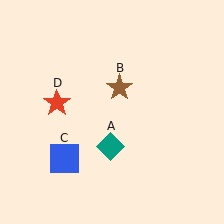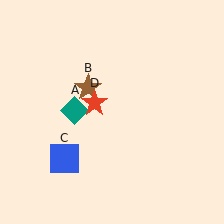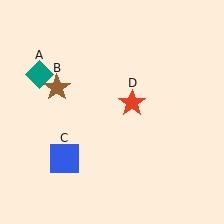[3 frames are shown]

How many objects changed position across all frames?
3 objects changed position: teal diamond (object A), brown star (object B), red star (object D).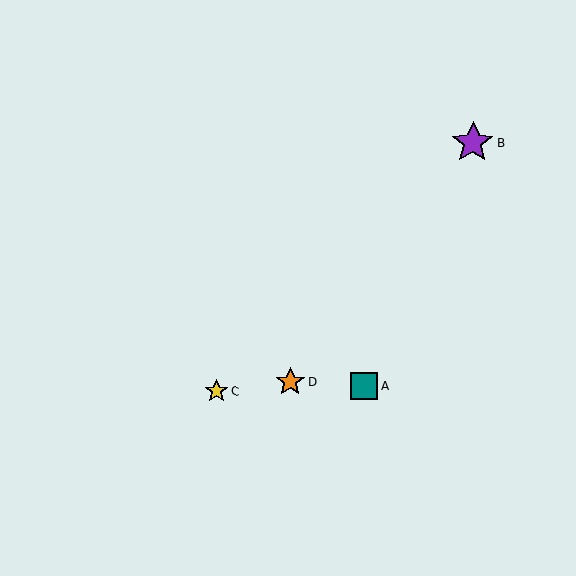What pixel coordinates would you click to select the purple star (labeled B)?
Click at (473, 142) to select the purple star B.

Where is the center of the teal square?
The center of the teal square is at (365, 385).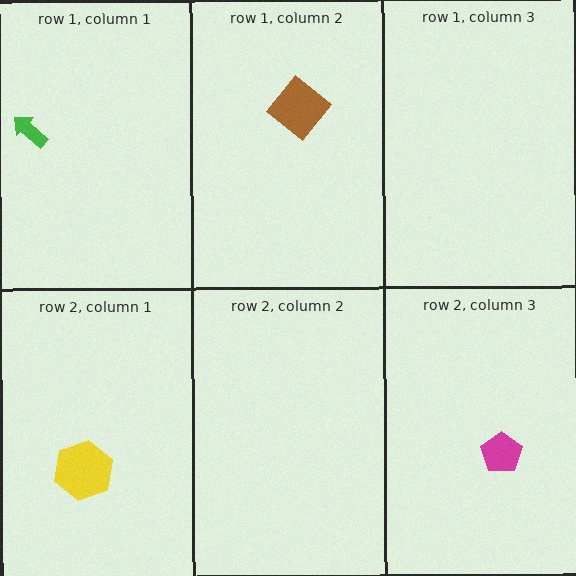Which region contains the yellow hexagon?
The row 2, column 1 region.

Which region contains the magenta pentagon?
The row 2, column 3 region.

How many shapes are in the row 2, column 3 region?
1.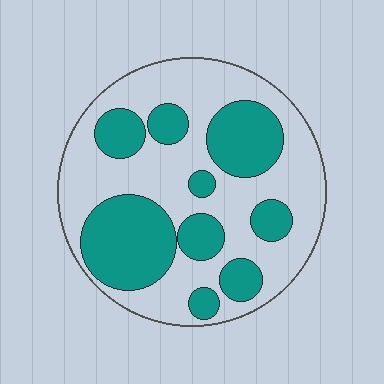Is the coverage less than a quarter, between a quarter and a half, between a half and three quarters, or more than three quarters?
Between a quarter and a half.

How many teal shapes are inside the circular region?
9.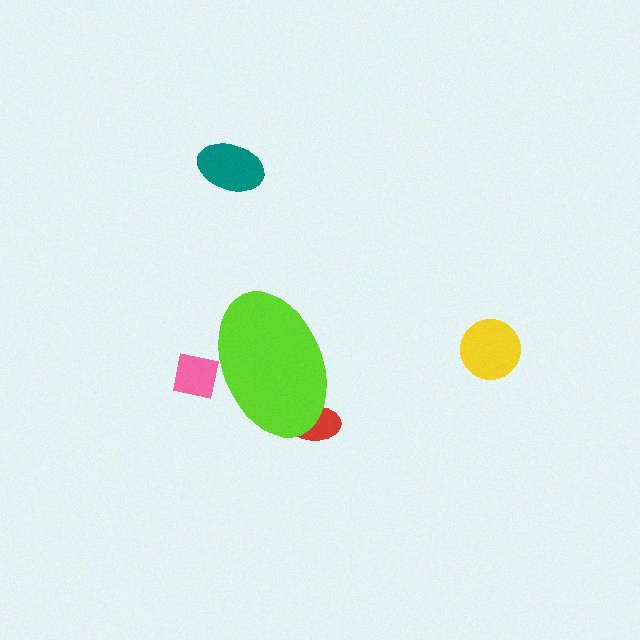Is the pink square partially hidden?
Yes, the pink square is partially hidden behind the lime ellipse.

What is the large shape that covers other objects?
A lime ellipse.